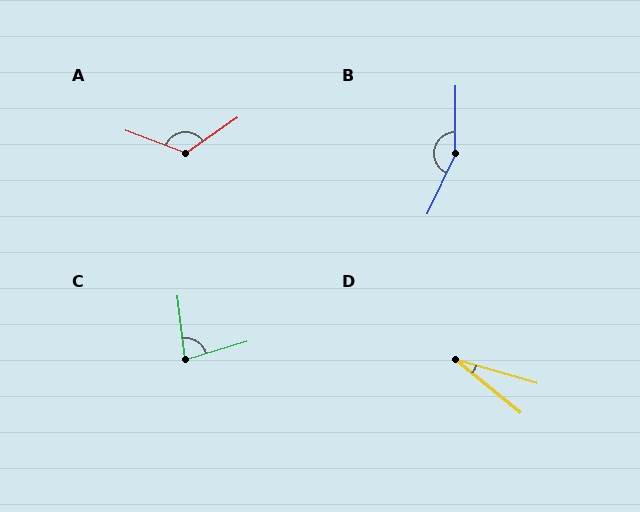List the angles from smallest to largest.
D (23°), C (80°), A (124°), B (155°).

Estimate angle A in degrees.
Approximately 124 degrees.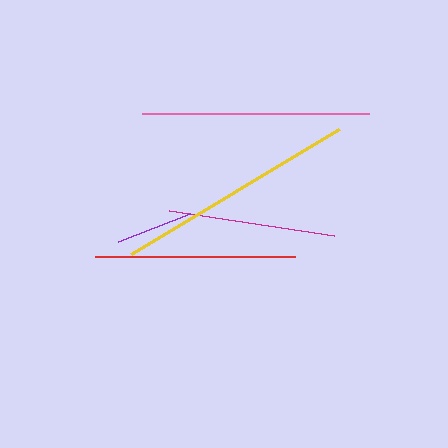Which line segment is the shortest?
The purple line is the shortest at approximately 77 pixels.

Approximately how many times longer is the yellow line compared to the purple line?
The yellow line is approximately 3.2 times the length of the purple line.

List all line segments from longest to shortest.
From longest to shortest: yellow, pink, red, magenta, purple.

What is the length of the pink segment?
The pink segment is approximately 227 pixels long.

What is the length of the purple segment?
The purple segment is approximately 77 pixels long.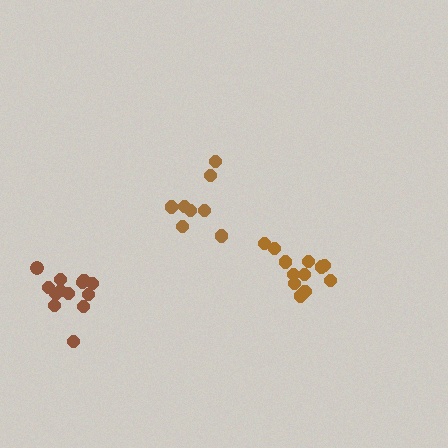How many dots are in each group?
Group 1: 8 dots, Group 2: 12 dots, Group 3: 13 dots (33 total).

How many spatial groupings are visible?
There are 3 spatial groupings.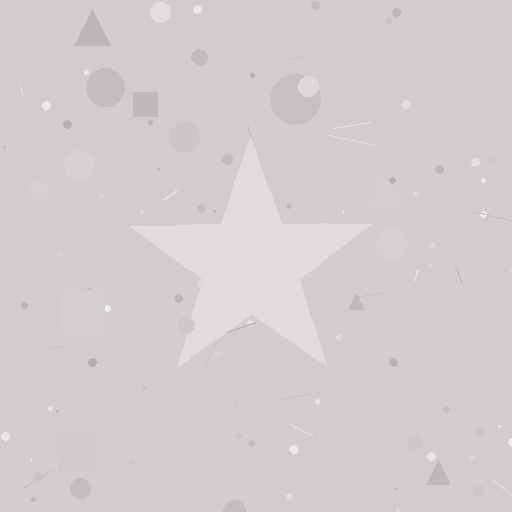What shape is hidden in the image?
A star is hidden in the image.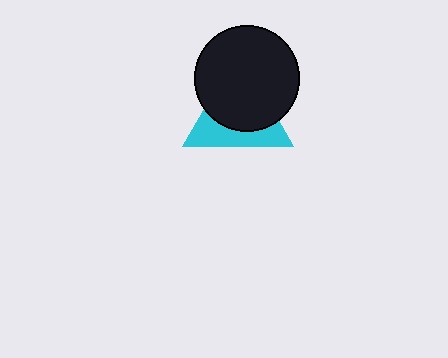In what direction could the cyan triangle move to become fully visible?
The cyan triangle could move down. That would shift it out from behind the black circle entirely.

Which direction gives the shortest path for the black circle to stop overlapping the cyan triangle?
Moving up gives the shortest separation.